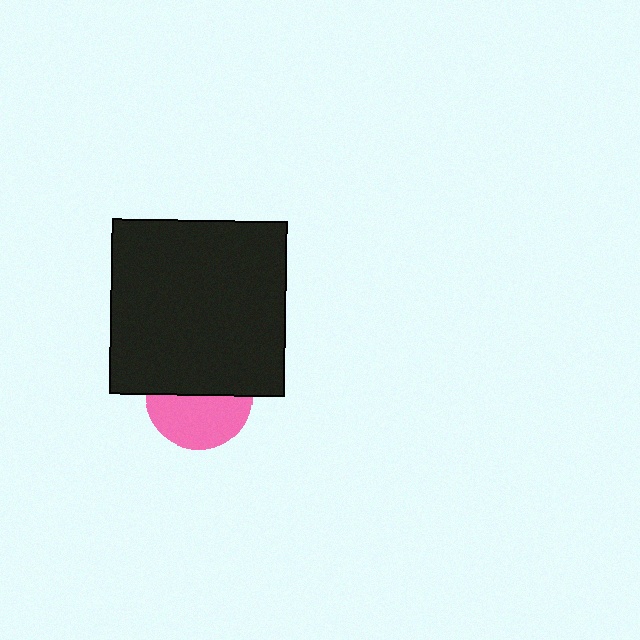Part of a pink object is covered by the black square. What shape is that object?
It is a circle.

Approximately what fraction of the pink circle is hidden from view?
Roughly 49% of the pink circle is hidden behind the black square.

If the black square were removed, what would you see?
You would see the complete pink circle.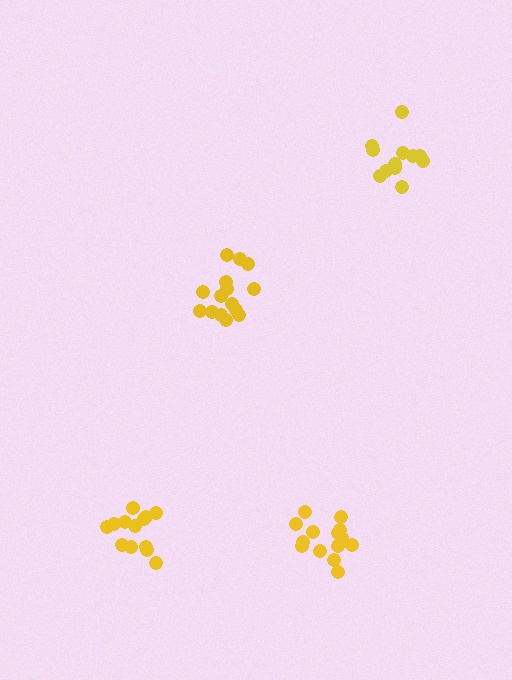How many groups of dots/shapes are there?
There are 4 groups.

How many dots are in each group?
Group 1: 12 dots, Group 2: 15 dots, Group 3: 13 dots, Group 4: 15 dots (55 total).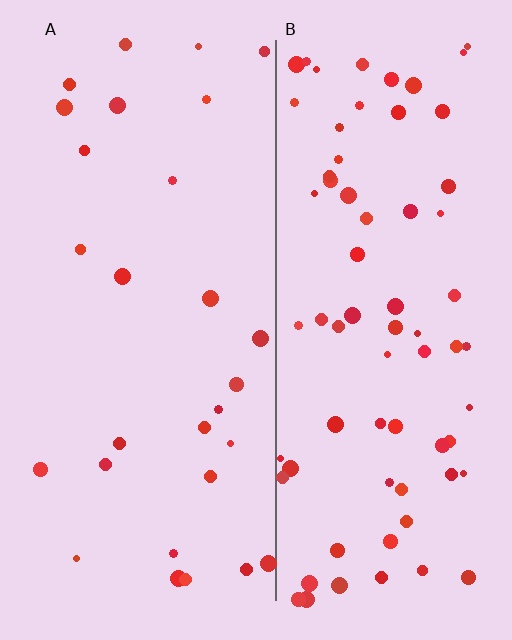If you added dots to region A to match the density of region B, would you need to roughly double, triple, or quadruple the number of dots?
Approximately triple.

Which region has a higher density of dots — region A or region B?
B (the right).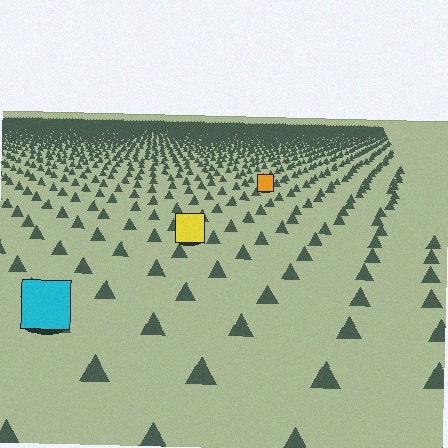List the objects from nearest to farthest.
From nearest to farthest: the cyan square, the yellow square, the orange square.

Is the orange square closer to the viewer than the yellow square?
No. The yellow square is closer — you can tell from the texture gradient: the ground texture is coarser near it.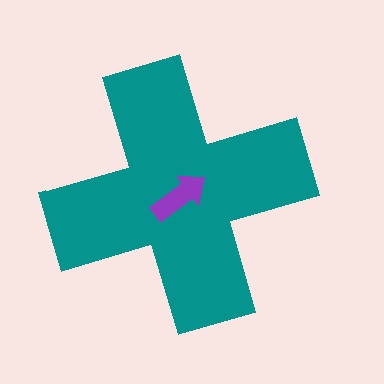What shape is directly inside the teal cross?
The purple arrow.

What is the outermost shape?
The teal cross.